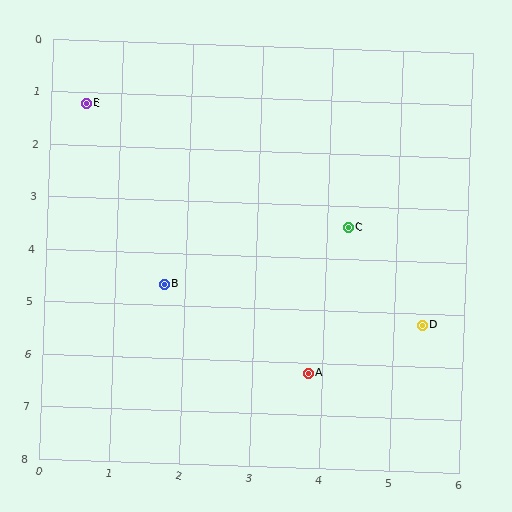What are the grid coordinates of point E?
Point E is at approximately (0.5, 1.2).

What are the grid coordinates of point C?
Point C is at approximately (4.3, 3.4).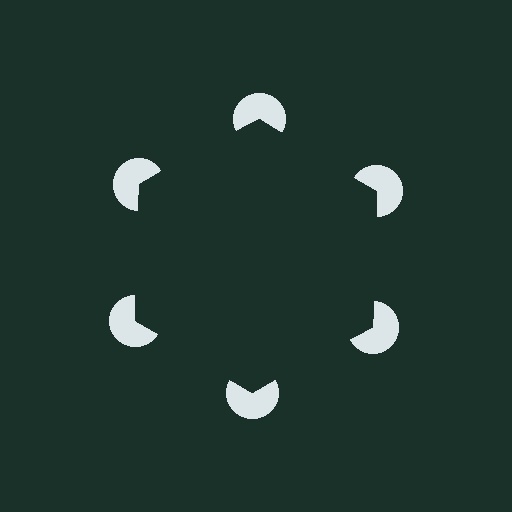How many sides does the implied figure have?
6 sides.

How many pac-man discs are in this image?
There are 6 — one at each vertex of the illusory hexagon.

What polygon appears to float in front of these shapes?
An illusory hexagon — its edges are inferred from the aligned wedge cuts in the pac-man discs, not physically drawn.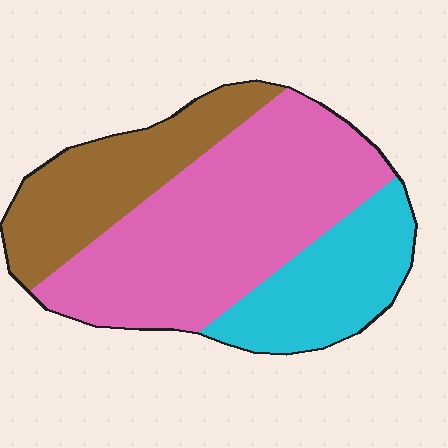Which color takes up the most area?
Pink, at roughly 50%.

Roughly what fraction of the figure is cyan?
Cyan takes up about one quarter (1/4) of the figure.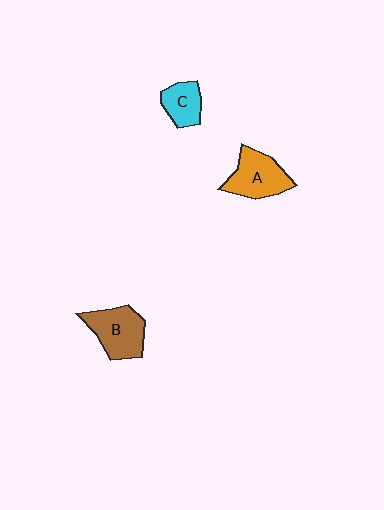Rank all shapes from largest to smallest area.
From largest to smallest: B (brown), A (orange), C (cyan).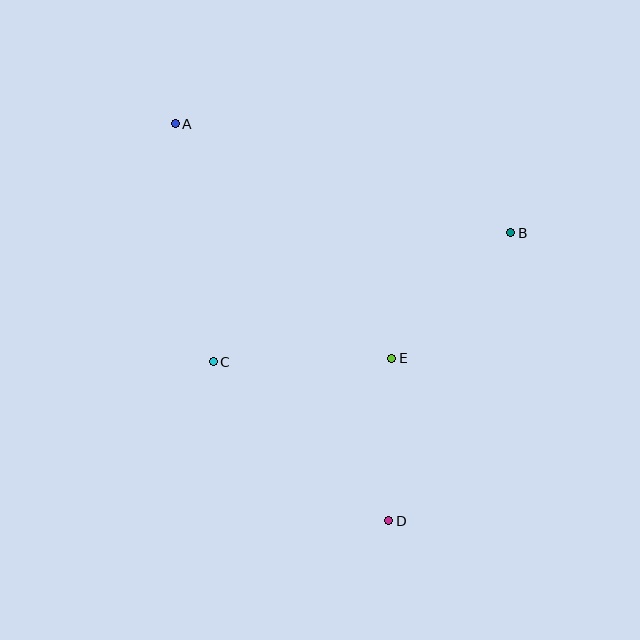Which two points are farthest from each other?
Points A and D are farthest from each other.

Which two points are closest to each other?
Points D and E are closest to each other.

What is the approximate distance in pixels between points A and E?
The distance between A and E is approximately 319 pixels.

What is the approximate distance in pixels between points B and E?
The distance between B and E is approximately 173 pixels.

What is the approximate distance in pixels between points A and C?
The distance between A and C is approximately 241 pixels.